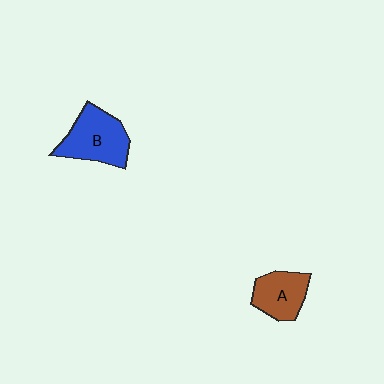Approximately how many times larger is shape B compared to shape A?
Approximately 1.4 times.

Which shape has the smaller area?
Shape A (brown).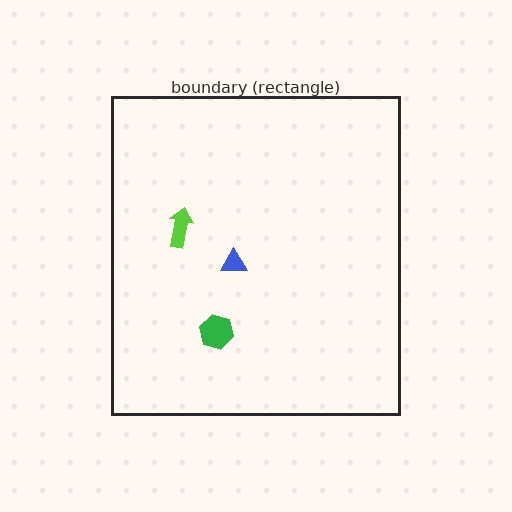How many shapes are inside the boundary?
3 inside, 0 outside.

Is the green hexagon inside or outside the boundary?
Inside.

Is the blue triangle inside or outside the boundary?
Inside.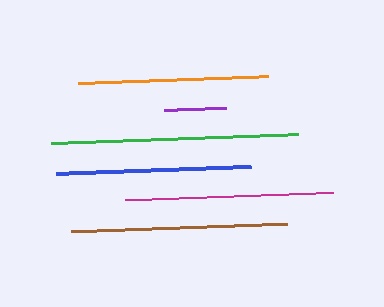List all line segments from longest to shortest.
From longest to shortest: green, brown, magenta, blue, orange, purple.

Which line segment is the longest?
The green line is the longest at approximately 248 pixels.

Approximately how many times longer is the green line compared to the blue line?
The green line is approximately 1.3 times the length of the blue line.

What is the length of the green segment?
The green segment is approximately 248 pixels long.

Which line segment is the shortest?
The purple line is the shortest at approximately 62 pixels.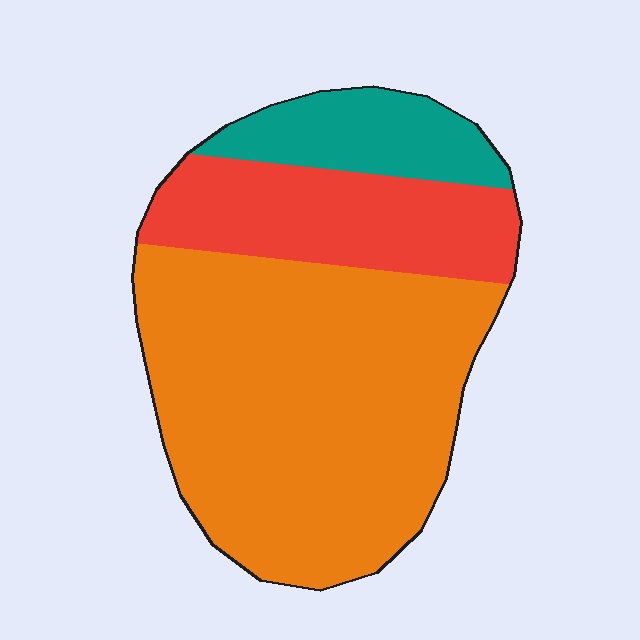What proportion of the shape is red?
Red covers 24% of the shape.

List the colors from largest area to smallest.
From largest to smallest: orange, red, teal.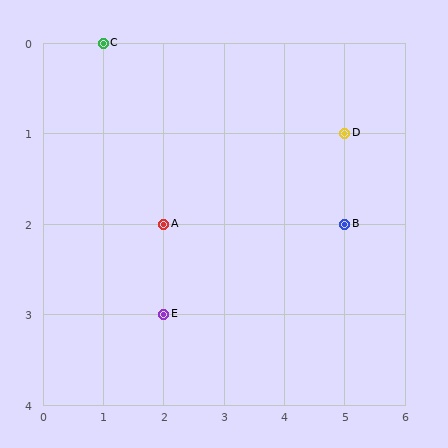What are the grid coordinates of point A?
Point A is at grid coordinates (2, 2).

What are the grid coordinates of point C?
Point C is at grid coordinates (1, 0).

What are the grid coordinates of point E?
Point E is at grid coordinates (2, 3).